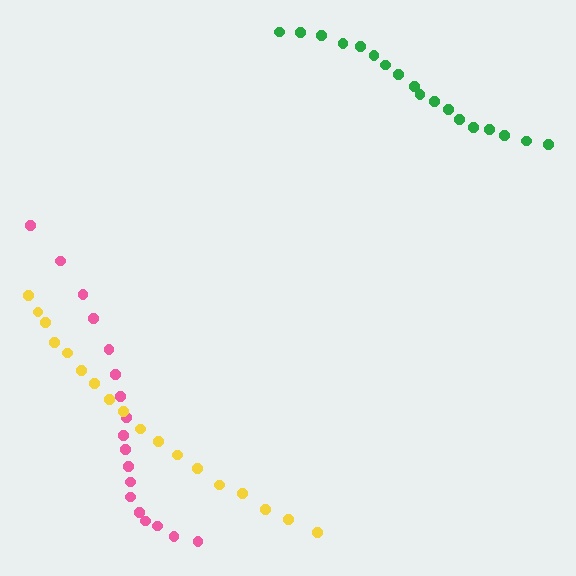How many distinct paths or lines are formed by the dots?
There are 3 distinct paths.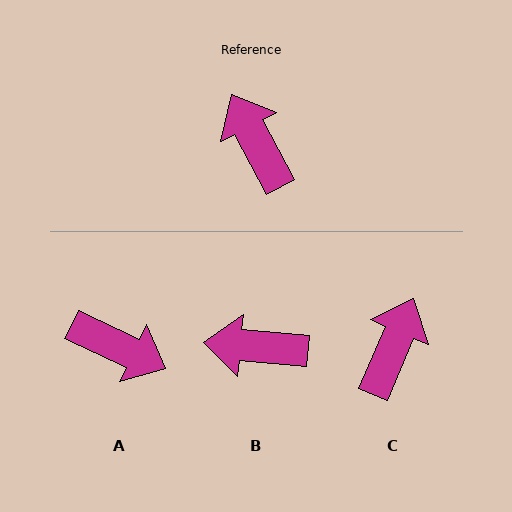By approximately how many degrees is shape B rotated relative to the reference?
Approximately 57 degrees counter-clockwise.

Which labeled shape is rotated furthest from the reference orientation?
A, about 143 degrees away.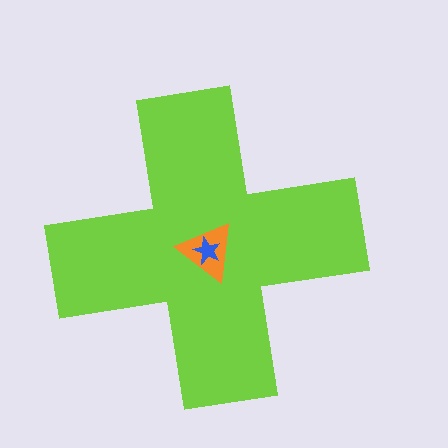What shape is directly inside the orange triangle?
The blue star.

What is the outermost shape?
The lime cross.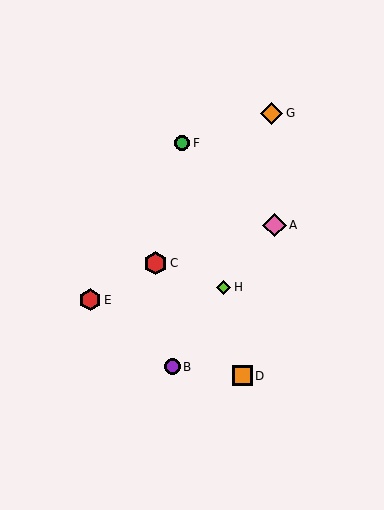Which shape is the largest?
The pink diamond (labeled A) is the largest.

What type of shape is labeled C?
Shape C is a red hexagon.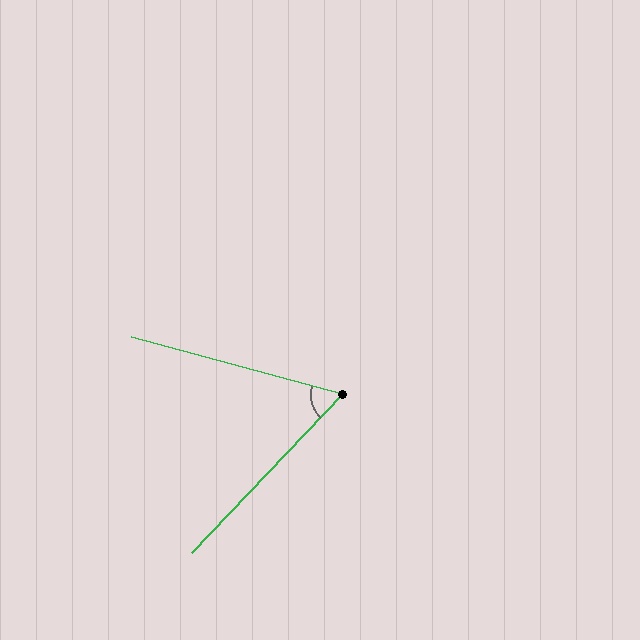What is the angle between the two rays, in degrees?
Approximately 62 degrees.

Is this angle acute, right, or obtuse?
It is acute.